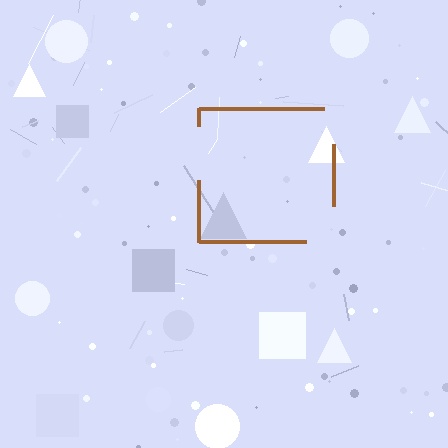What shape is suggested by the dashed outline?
The dashed outline suggests a square.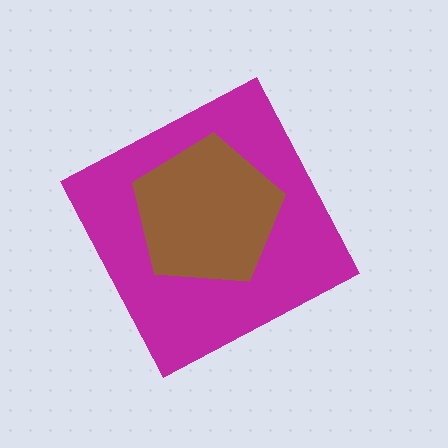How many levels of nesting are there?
2.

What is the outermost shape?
The magenta diamond.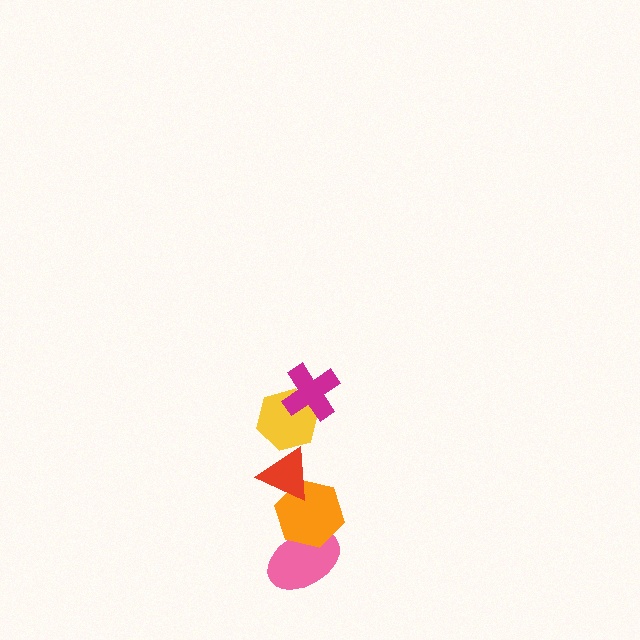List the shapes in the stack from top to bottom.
From top to bottom: the magenta cross, the yellow hexagon, the red triangle, the orange hexagon, the pink ellipse.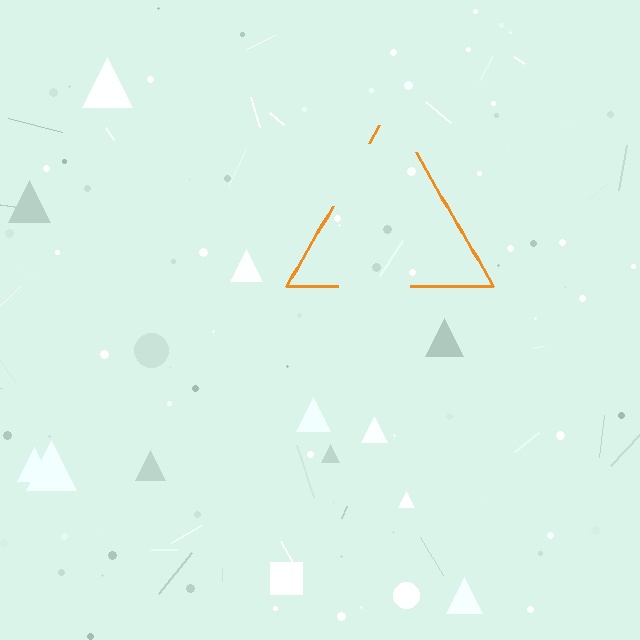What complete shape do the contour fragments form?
The contour fragments form a triangle.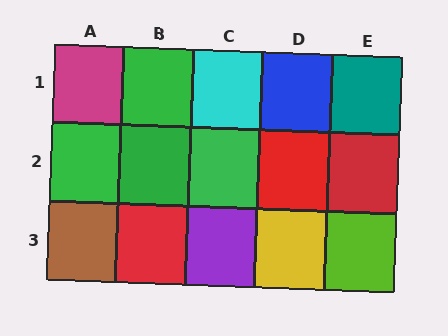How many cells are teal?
1 cell is teal.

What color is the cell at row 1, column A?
Magenta.